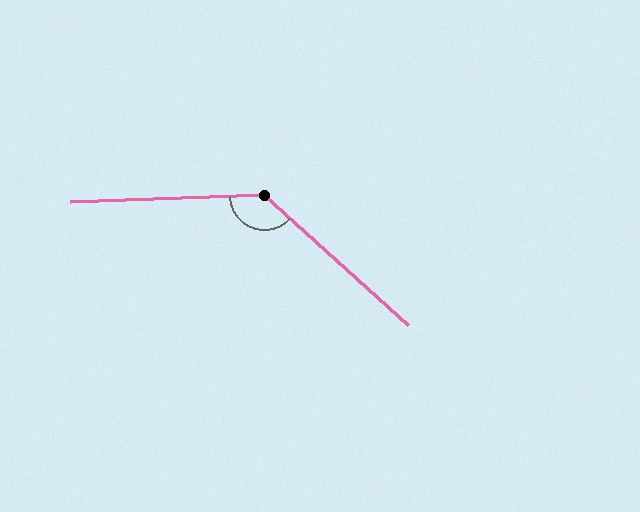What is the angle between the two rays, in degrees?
Approximately 136 degrees.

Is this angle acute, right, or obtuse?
It is obtuse.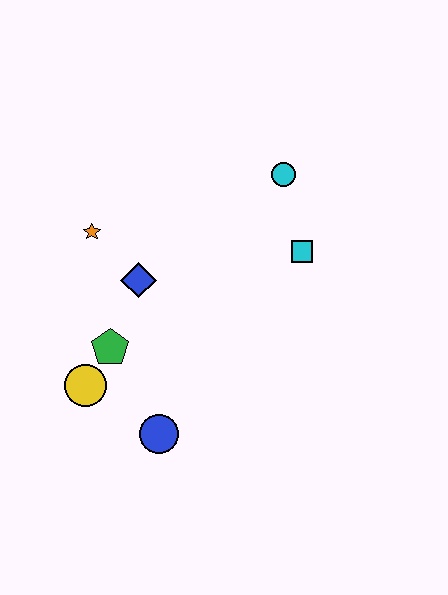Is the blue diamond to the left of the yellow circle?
No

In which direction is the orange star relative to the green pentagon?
The orange star is above the green pentagon.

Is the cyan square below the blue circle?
No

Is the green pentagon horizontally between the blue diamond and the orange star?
Yes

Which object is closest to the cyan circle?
The cyan square is closest to the cyan circle.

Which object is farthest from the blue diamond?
The cyan circle is farthest from the blue diamond.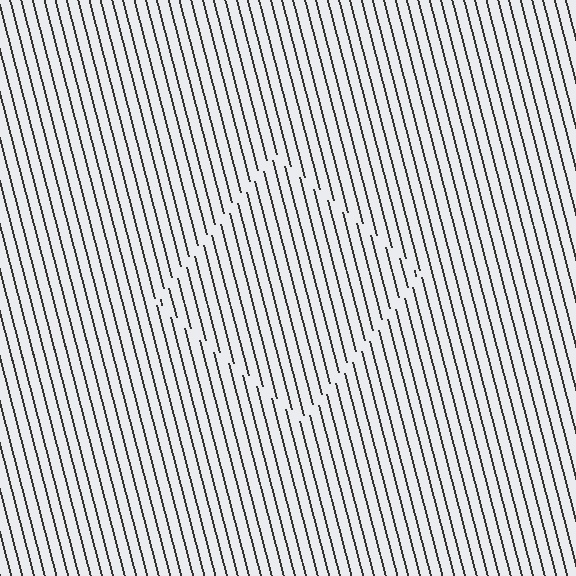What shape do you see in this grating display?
An illusory square. The interior of the shape contains the same grating, shifted by half a period — the contour is defined by the phase discontinuity where line-ends from the inner and outer gratings abut.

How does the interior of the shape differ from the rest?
The interior of the shape contains the same grating, shifted by half a period — the contour is defined by the phase discontinuity where line-ends from the inner and outer gratings abut.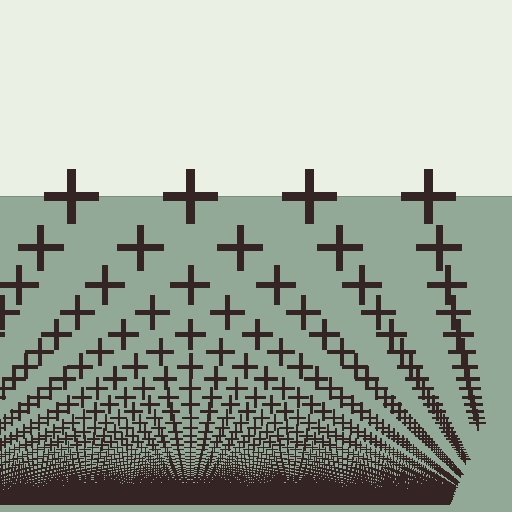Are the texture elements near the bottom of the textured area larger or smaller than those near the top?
Smaller. The gradient is inverted — elements near the bottom are smaller and denser.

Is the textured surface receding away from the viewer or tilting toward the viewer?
The surface appears to tilt toward the viewer. Texture elements get larger and sparser toward the top.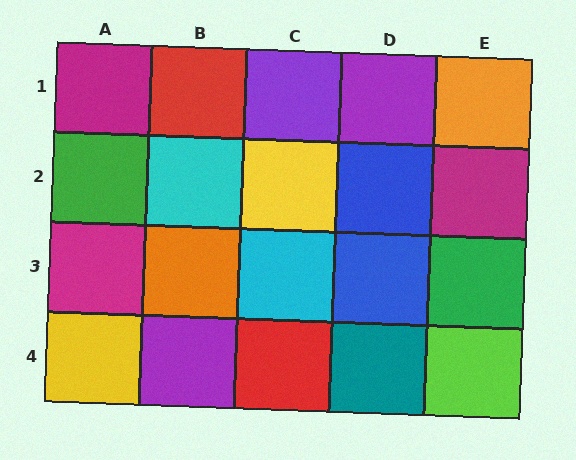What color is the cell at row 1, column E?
Orange.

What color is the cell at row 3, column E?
Green.